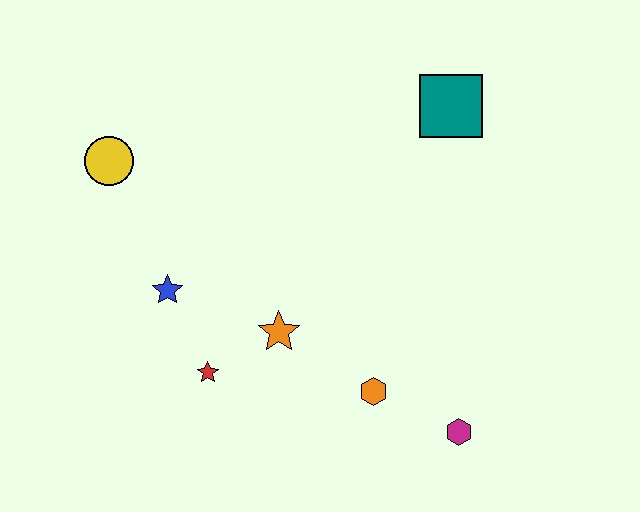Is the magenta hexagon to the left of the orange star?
No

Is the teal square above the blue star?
Yes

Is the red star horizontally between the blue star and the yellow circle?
No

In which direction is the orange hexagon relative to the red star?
The orange hexagon is to the right of the red star.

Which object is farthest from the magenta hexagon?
The yellow circle is farthest from the magenta hexagon.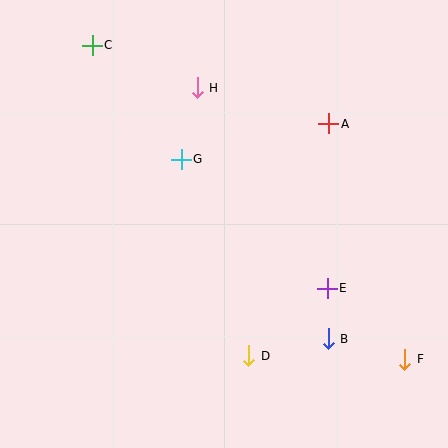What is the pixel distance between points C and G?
The distance between C and G is 145 pixels.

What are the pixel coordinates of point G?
Point G is at (181, 159).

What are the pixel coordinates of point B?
Point B is at (328, 339).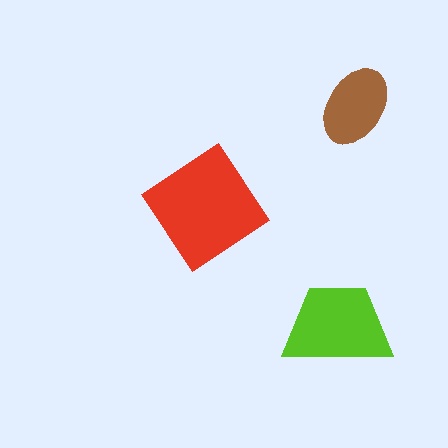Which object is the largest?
The red diamond.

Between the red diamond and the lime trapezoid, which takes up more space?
The red diamond.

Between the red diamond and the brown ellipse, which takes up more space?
The red diamond.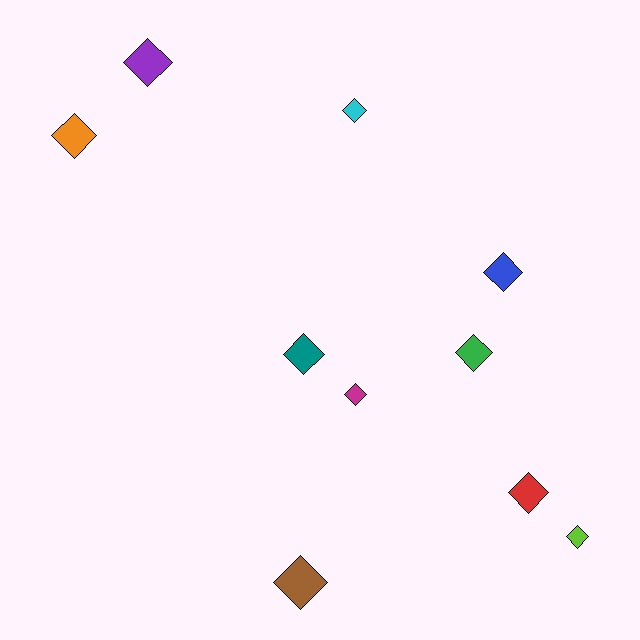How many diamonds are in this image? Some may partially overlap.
There are 10 diamonds.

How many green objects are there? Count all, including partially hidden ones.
There is 1 green object.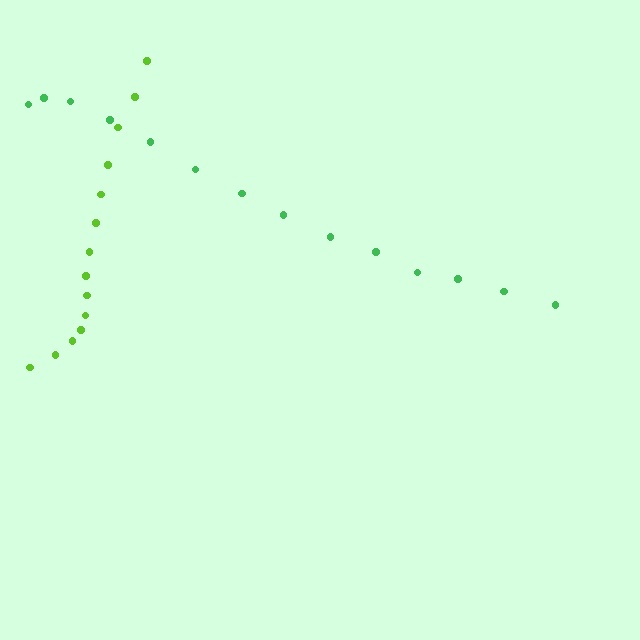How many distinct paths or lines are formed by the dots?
There are 2 distinct paths.